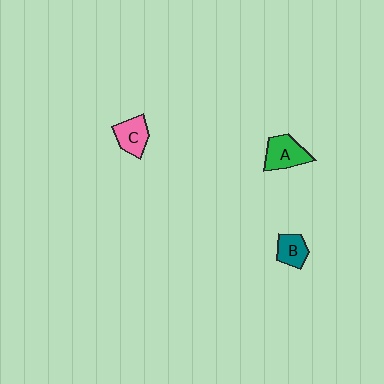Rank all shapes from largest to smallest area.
From largest to smallest: A (green), C (pink), B (teal).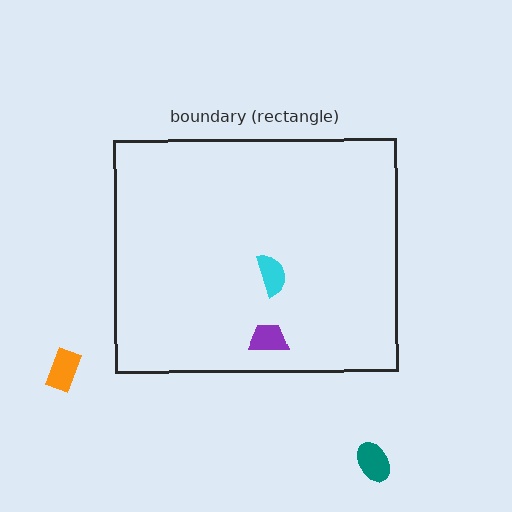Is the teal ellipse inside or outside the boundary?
Outside.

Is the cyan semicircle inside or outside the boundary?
Inside.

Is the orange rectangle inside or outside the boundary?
Outside.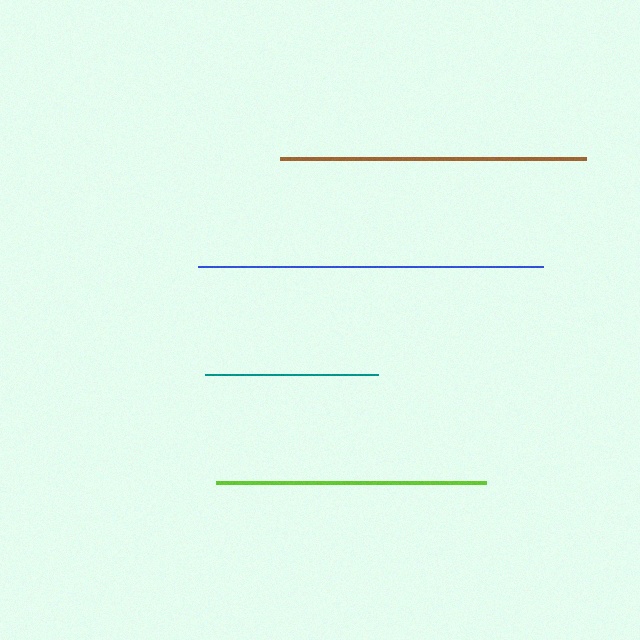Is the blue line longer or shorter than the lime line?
The blue line is longer than the lime line.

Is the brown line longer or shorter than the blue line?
The blue line is longer than the brown line.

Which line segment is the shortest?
The teal line is the shortest at approximately 174 pixels.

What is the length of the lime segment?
The lime segment is approximately 270 pixels long.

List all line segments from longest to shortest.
From longest to shortest: blue, brown, lime, teal.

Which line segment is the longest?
The blue line is the longest at approximately 345 pixels.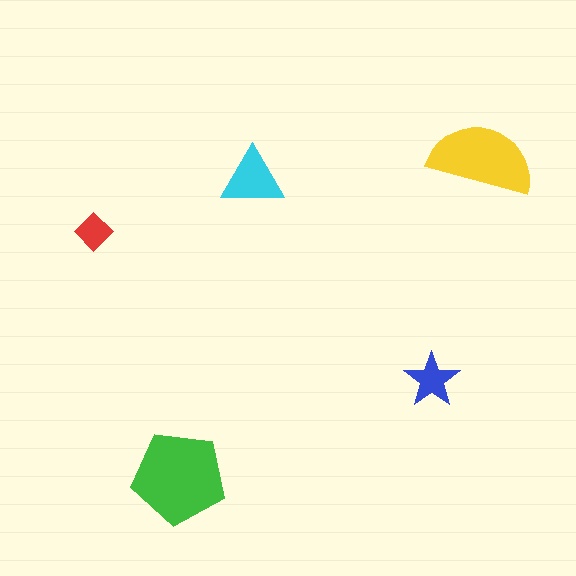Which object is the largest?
The green pentagon.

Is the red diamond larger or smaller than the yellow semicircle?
Smaller.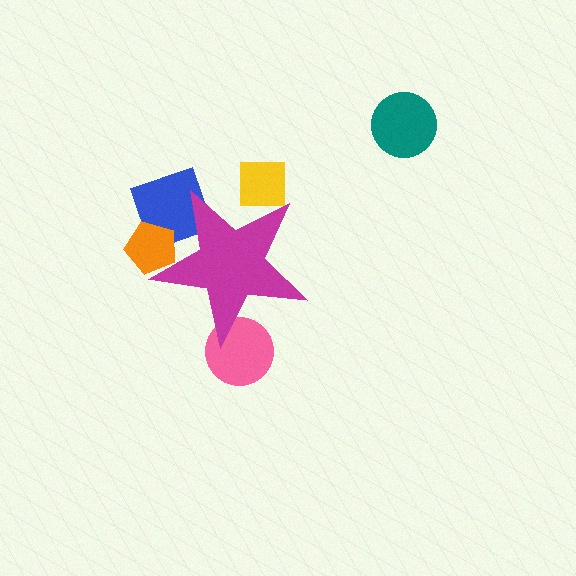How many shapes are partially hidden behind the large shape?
4 shapes are partially hidden.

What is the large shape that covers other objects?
A magenta star.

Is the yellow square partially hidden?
Yes, the yellow square is partially hidden behind the magenta star.